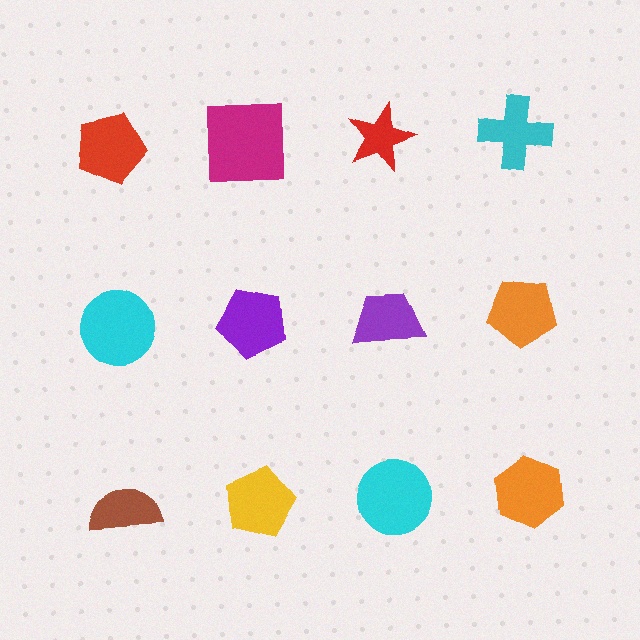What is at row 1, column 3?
A red star.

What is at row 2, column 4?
An orange pentagon.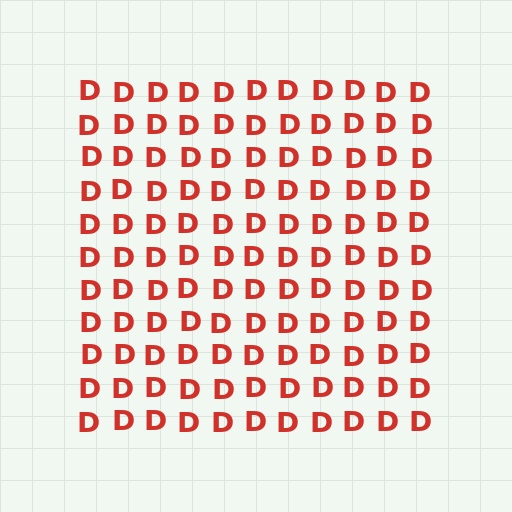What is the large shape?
The large shape is a square.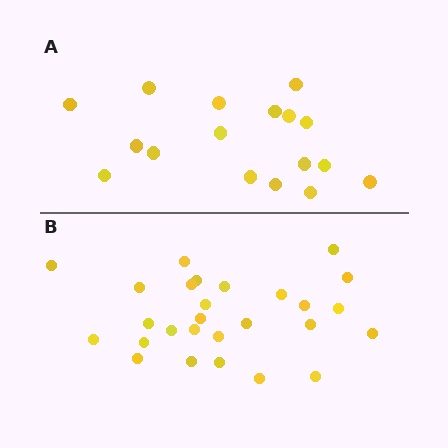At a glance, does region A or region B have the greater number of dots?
Region B (the bottom region) has more dots.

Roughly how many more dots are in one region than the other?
Region B has roughly 10 or so more dots than region A.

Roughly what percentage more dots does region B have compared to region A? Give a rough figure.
About 60% more.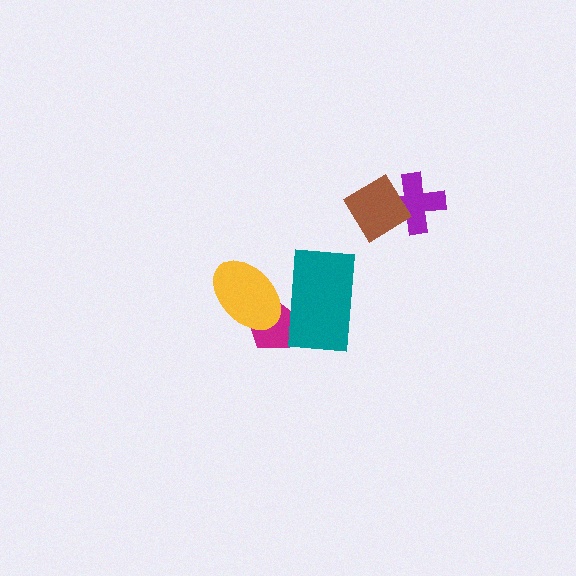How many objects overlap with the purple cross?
1 object overlaps with the purple cross.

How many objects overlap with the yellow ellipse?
2 objects overlap with the yellow ellipse.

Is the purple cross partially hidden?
Yes, it is partially covered by another shape.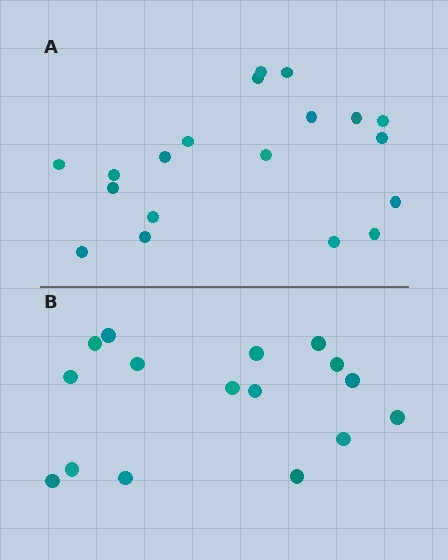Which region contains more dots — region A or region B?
Region A (the top region) has more dots.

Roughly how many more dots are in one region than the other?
Region A has just a few more — roughly 2 or 3 more dots than region B.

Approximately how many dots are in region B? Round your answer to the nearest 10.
About 20 dots. (The exact count is 16, which rounds to 20.)